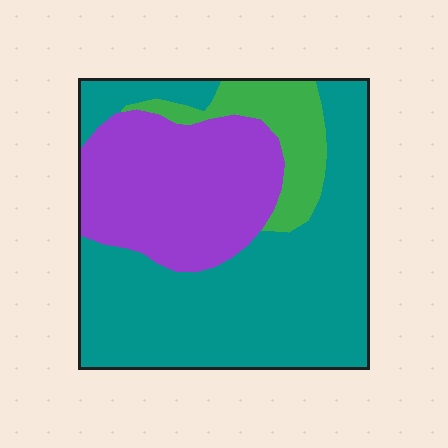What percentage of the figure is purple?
Purple covers 31% of the figure.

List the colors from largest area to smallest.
From largest to smallest: teal, purple, green.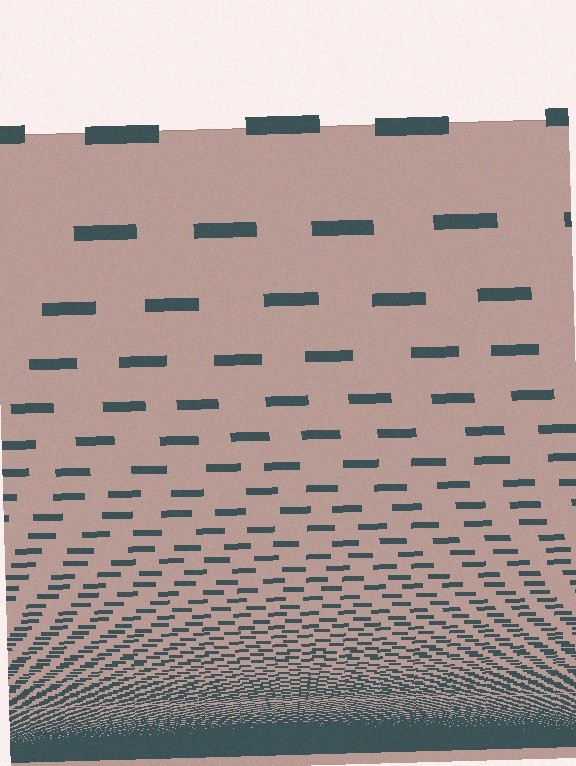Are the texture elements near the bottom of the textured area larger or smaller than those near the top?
Smaller. The gradient is inverted — elements near the bottom are smaller and denser.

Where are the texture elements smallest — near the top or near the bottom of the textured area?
Near the bottom.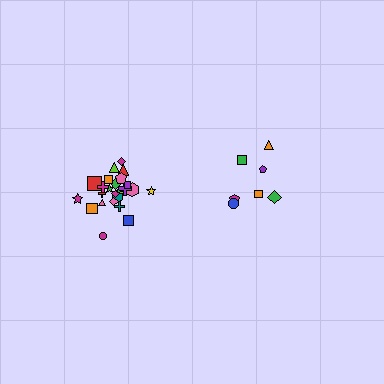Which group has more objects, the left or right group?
The left group.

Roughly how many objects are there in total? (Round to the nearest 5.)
Roughly 30 objects in total.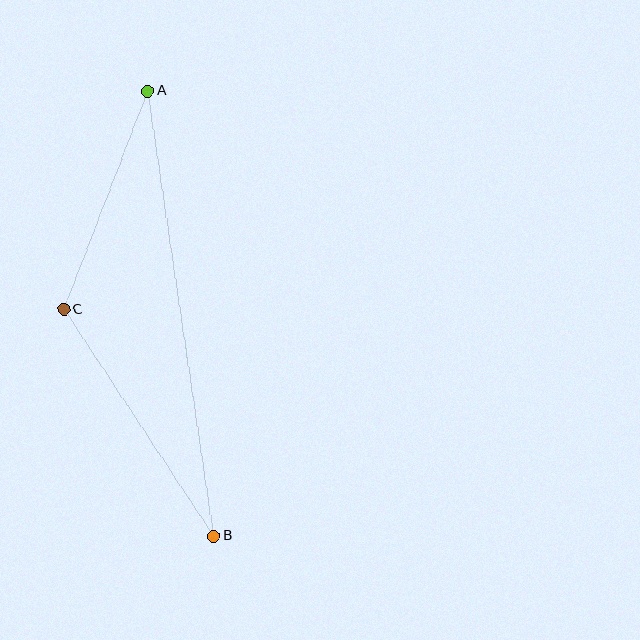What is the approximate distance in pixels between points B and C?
The distance between B and C is approximately 272 pixels.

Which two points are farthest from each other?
Points A and B are farthest from each other.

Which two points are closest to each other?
Points A and C are closest to each other.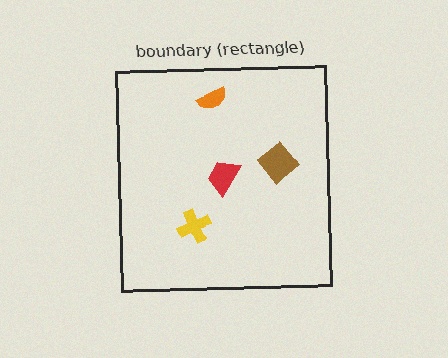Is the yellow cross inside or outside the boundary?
Inside.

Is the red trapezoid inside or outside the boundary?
Inside.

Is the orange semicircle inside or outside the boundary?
Inside.